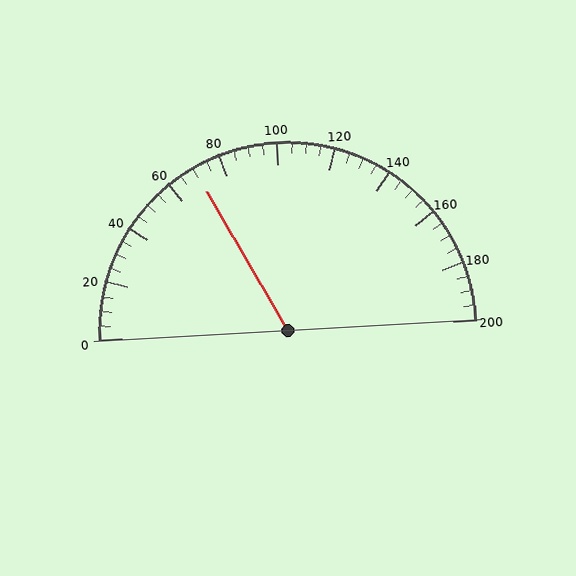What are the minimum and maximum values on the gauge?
The gauge ranges from 0 to 200.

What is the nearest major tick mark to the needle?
The nearest major tick mark is 80.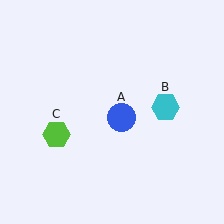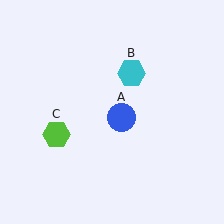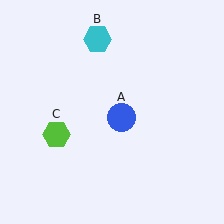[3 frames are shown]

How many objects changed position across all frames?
1 object changed position: cyan hexagon (object B).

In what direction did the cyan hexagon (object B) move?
The cyan hexagon (object B) moved up and to the left.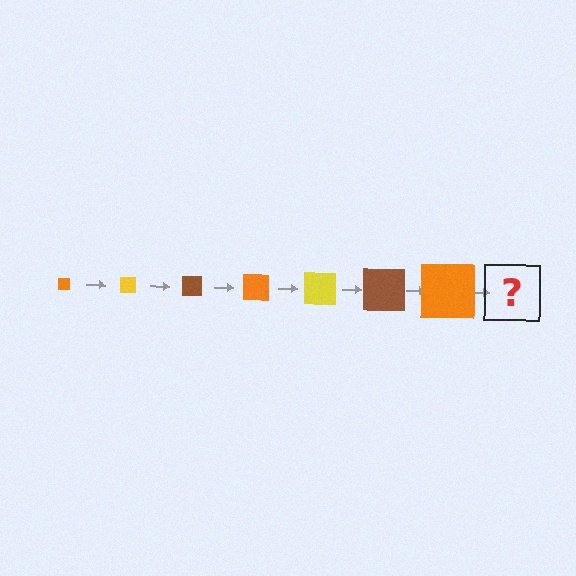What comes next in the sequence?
The next element should be a yellow square, larger than the previous one.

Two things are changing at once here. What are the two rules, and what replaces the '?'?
The two rules are that the square grows larger each step and the color cycles through orange, yellow, and brown. The '?' should be a yellow square, larger than the previous one.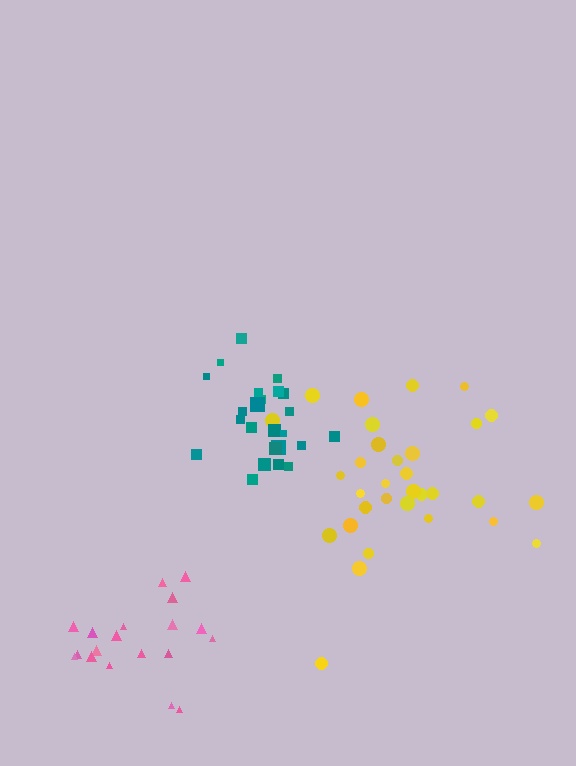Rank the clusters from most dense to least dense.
teal, pink, yellow.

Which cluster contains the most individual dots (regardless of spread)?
Yellow (32).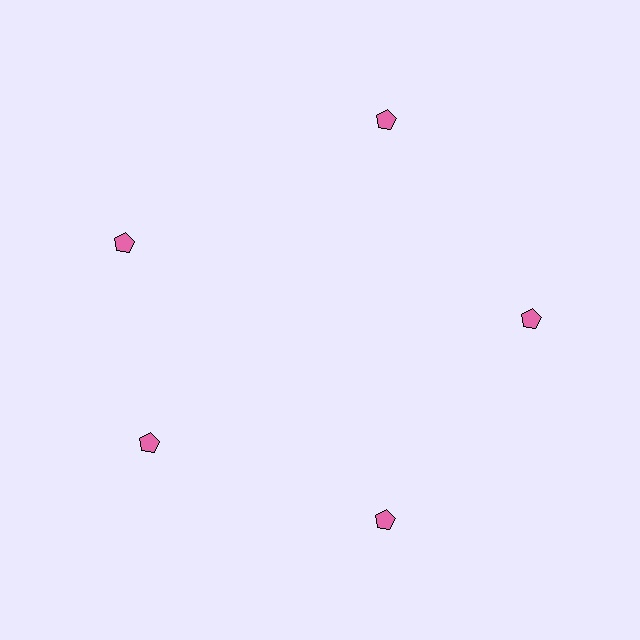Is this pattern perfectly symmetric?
No. The 5 pink pentagons are arranged in a ring, but one element near the 10 o'clock position is rotated out of alignment along the ring, breaking the 5-fold rotational symmetry.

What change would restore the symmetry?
The symmetry would be restored by rotating it back into even spacing with its neighbors so that all 5 pentagons sit at equal angles and equal distance from the center.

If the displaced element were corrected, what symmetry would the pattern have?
It would have 5-fold rotational symmetry — the pattern would map onto itself every 72 degrees.